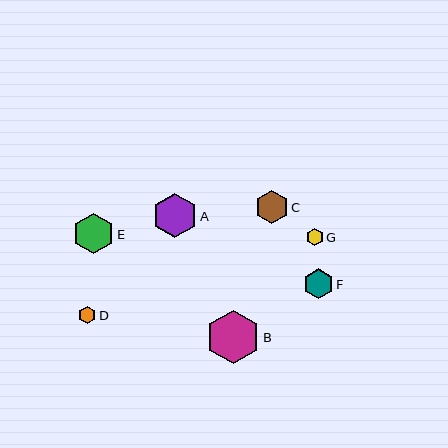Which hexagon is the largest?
Hexagon B is the largest with a size of approximately 54 pixels.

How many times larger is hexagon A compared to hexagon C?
Hexagon A is approximately 1.3 times the size of hexagon C.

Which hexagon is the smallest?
Hexagon D is the smallest with a size of approximately 17 pixels.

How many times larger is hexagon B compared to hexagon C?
Hexagon B is approximately 1.6 times the size of hexagon C.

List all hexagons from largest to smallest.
From largest to smallest: B, A, E, C, F, G, D.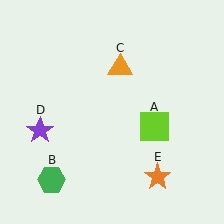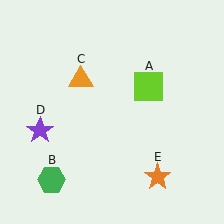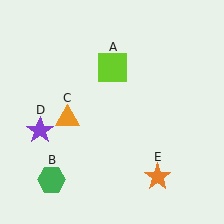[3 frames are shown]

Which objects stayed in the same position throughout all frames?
Green hexagon (object B) and purple star (object D) and orange star (object E) remained stationary.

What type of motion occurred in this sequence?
The lime square (object A), orange triangle (object C) rotated counterclockwise around the center of the scene.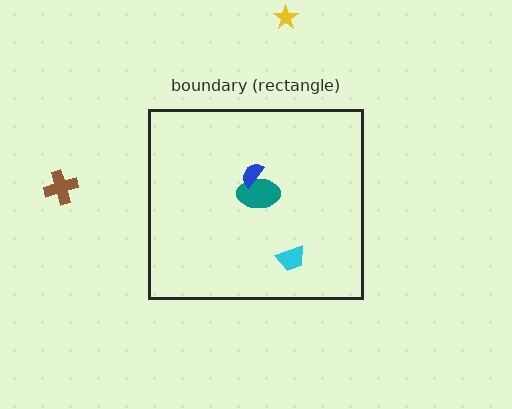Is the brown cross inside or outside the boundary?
Outside.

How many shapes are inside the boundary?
3 inside, 2 outside.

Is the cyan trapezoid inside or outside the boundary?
Inside.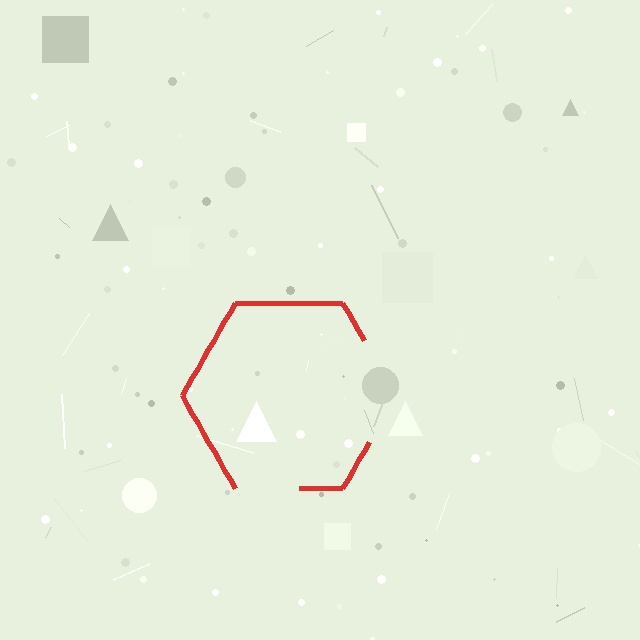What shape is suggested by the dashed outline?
The dashed outline suggests a hexagon.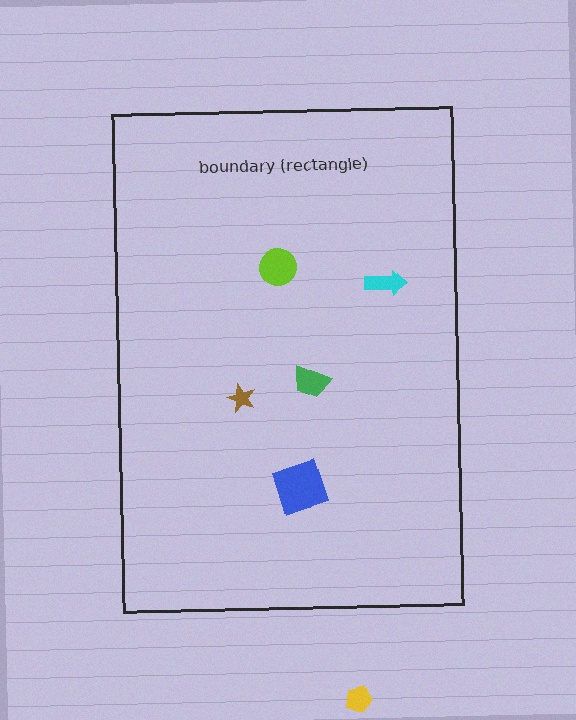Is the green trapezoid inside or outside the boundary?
Inside.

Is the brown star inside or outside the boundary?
Inside.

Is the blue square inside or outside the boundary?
Inside.